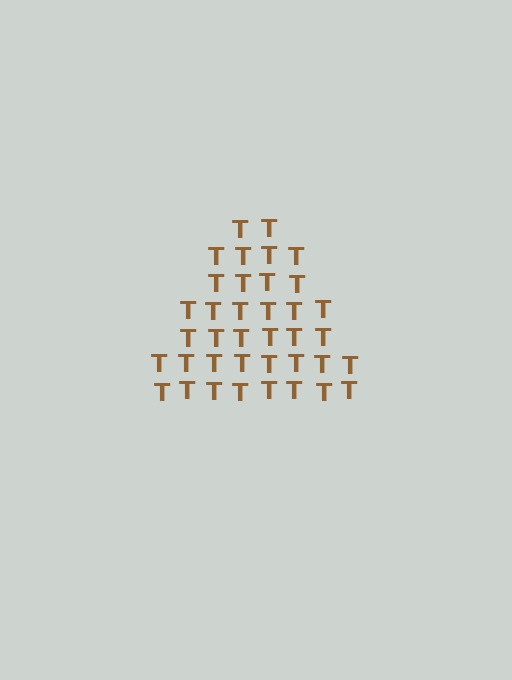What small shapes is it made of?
It is made of small letter T's.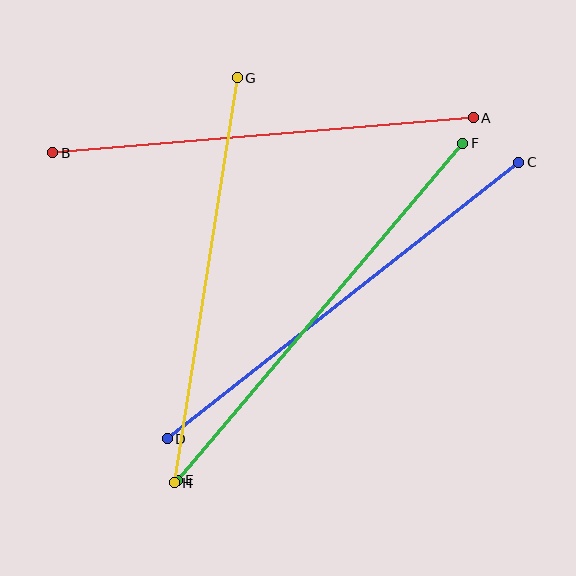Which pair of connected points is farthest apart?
Points C and D are farthest apart.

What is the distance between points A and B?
The distance is approximately 422 pixels.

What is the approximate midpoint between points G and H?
The midpoint is at approximately (206, 280) pixels.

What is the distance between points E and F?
The distance is approximately 442 pixels.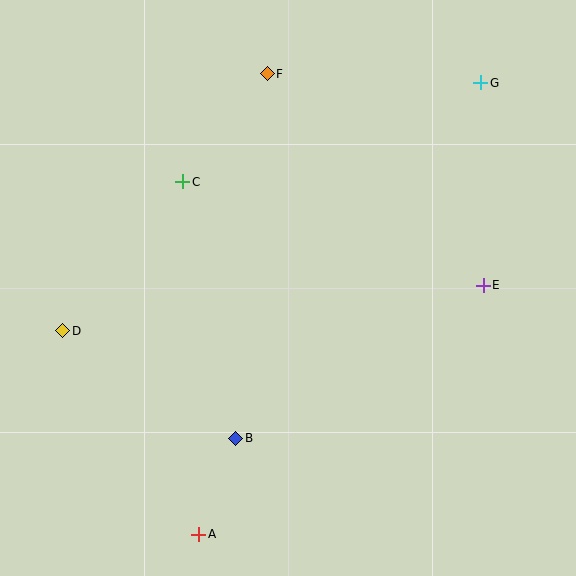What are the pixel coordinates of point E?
Point E is at (483, 285).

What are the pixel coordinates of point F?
Point F is at (267, 74).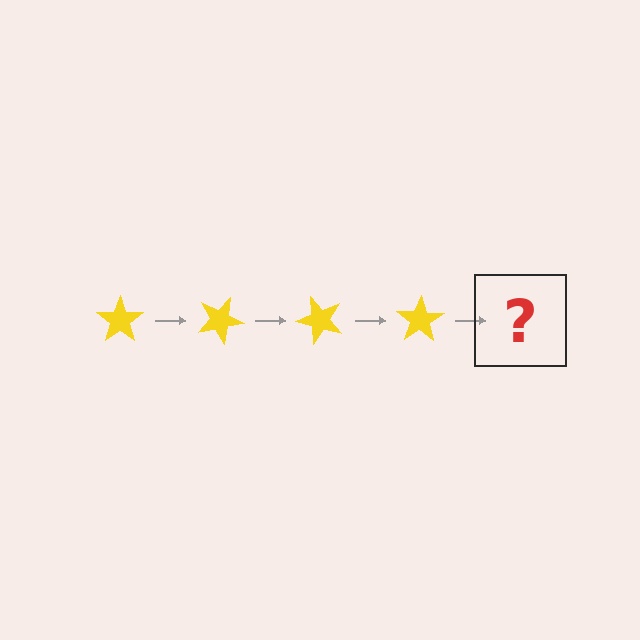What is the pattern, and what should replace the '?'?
The pattern is that the star rotates 25 degrees each step. The '?' should be a yellow star rotated 100 degrees.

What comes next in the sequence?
The next element should be a yellow star rotated 100 degrees.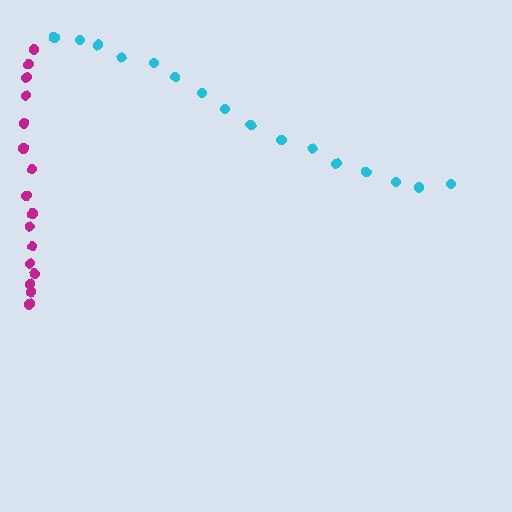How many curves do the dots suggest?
There are 2 distinct paths.